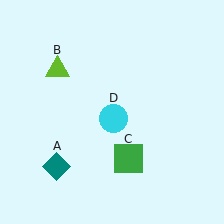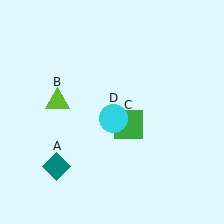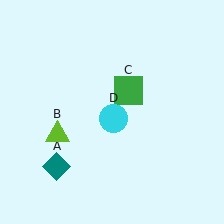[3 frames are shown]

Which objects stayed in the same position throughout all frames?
Teal diamond (object A) and cyan circle (object D) remained stationary.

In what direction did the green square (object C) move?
The green square (object C) moved up.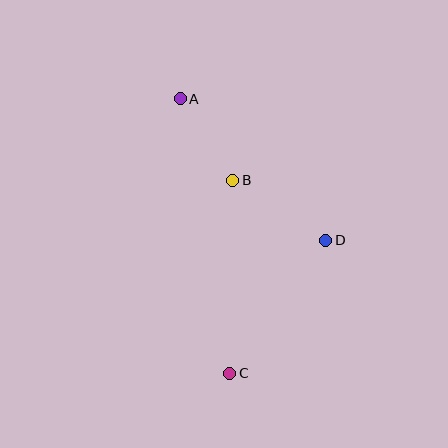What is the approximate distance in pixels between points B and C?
The distance between B and C is approximately 193 pixels.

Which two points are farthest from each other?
Points A and C are farthest from each other.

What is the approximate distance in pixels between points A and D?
The distance between A and D is approximately 203 pixels.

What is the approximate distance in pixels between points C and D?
The distance between C and D is approximately 164 pixels.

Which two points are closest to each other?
Points A and B are closest to each other.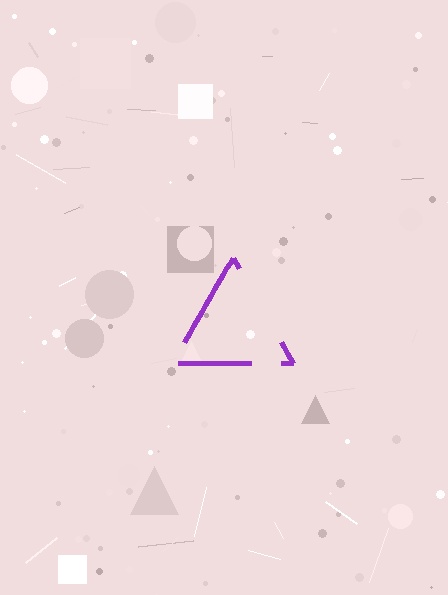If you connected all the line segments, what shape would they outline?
They would outline a triangle.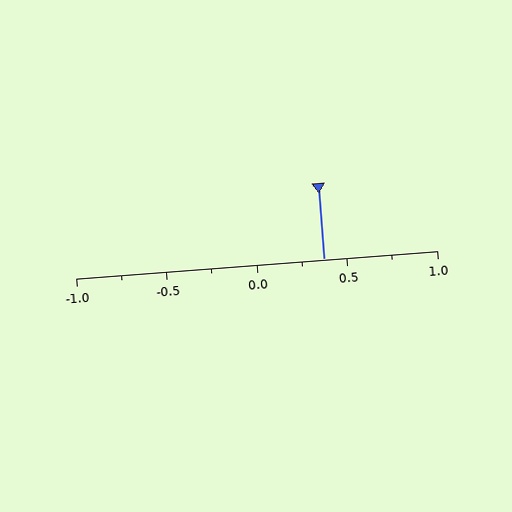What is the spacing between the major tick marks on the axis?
The major ticks are spaced 0.5 apart.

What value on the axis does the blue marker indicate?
The marker indicates approximately 0.38.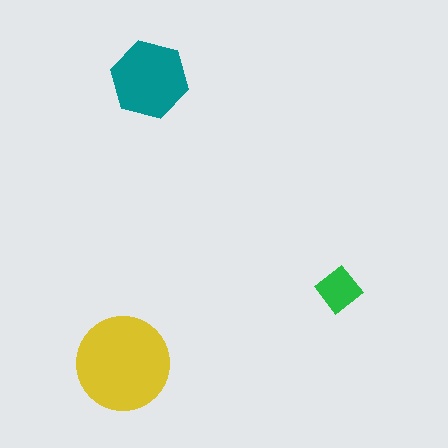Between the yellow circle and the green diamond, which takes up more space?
The yellow circle.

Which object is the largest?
The yellow circle.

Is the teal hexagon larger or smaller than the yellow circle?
Smaller.